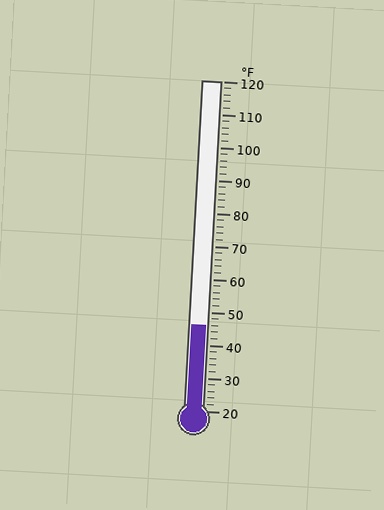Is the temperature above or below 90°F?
The temperature is below 90°F.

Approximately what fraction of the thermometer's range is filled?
The thermometer is filled to approximately 25% of its range.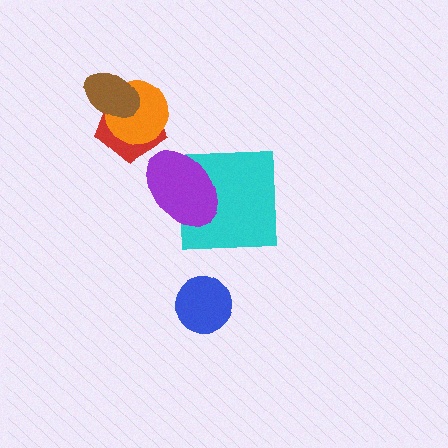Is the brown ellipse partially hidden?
No, no other shape covers it.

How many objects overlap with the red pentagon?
2 objects overlap with the red pentagon.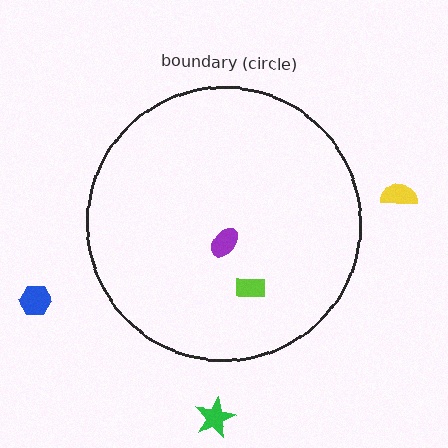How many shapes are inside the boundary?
2 inside, 3 outside.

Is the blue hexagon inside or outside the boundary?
Outside.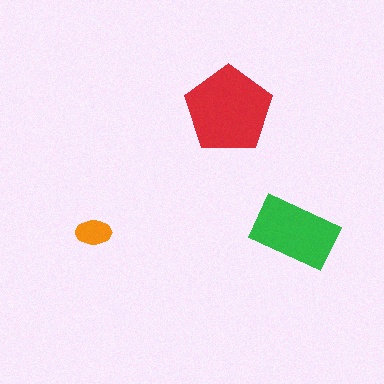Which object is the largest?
The red pentagon.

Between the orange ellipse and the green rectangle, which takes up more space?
The green rectangle.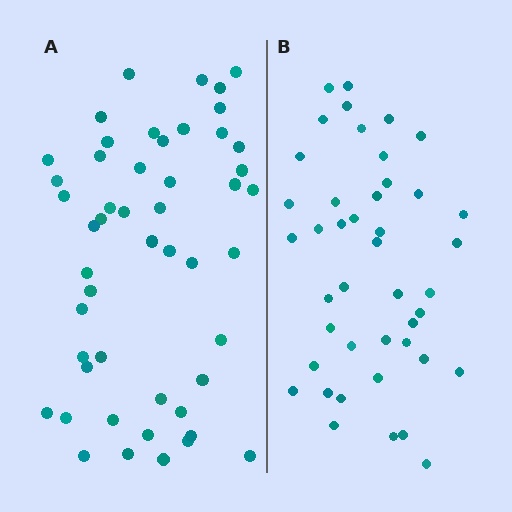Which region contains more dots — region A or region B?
Region A (the left region) has more dots.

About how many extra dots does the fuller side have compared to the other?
Region A has roughly 8 or so more dots than region B.